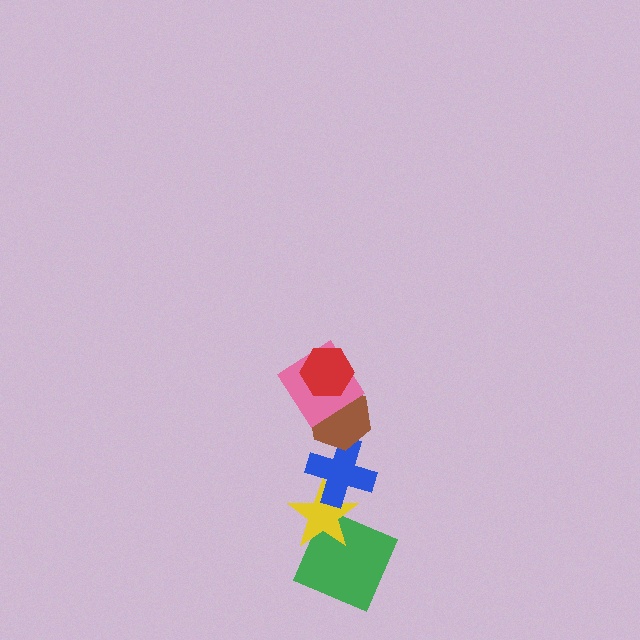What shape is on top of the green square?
The yellow star is on top of the green square.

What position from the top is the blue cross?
The blue cross is 4th from the top.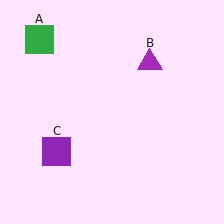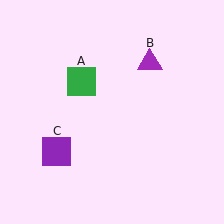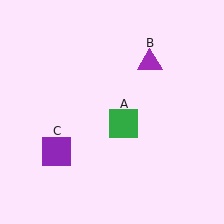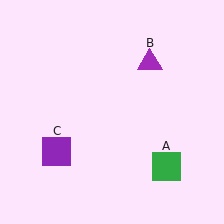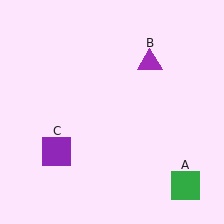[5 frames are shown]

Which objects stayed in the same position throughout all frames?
Purple triangle (object B) and purple square (object C) remained stationary.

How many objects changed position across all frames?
1 object changed position: green square (object A).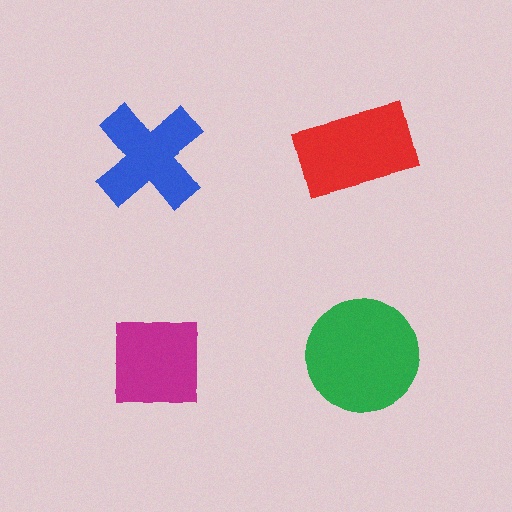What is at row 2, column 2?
A green circle.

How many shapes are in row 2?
2 shapes.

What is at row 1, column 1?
A blue cross.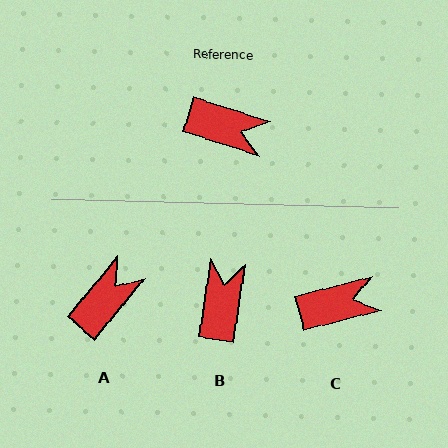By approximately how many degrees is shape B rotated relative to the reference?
Approximately 100 degrees counter-clockwise.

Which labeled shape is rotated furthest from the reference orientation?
B, about 100 degrees away.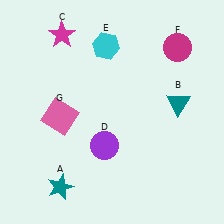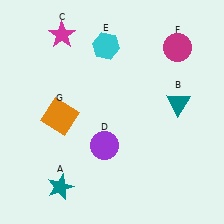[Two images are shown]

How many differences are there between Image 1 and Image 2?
There is 1 difference between the two images.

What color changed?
The square (G) changed from pink in Image 1 to orange in Image 2.